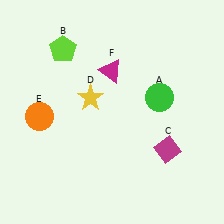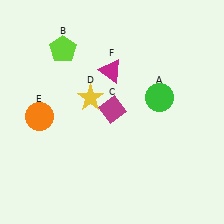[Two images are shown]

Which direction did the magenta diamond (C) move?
The magenta diamond (C) moved left.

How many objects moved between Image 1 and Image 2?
1 object moved between the two images.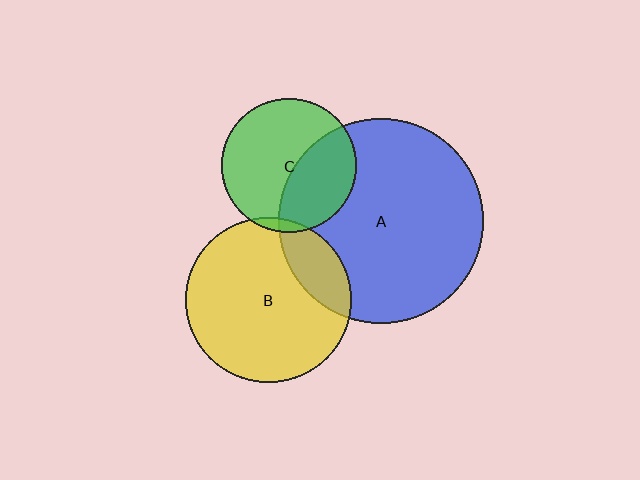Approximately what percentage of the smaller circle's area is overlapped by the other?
Approximately 20%.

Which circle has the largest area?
Circle A (blue).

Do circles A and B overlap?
Yes.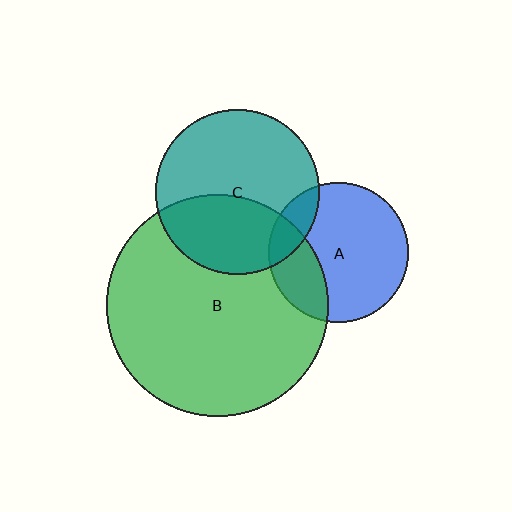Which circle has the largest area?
Circle B (green).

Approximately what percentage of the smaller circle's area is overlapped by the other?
Approximately 25%.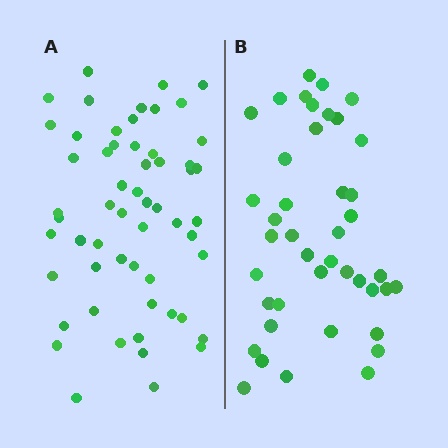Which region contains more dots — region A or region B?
Region A (the left region) has more dots.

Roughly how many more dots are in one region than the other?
Region A has approximately 15 more dots than region B.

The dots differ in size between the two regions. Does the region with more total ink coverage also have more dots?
No. Region B has more total ink coverage because its dots are larger, but region A actually contains more individual dots. Total area can be misleading — the number of items is what matters here.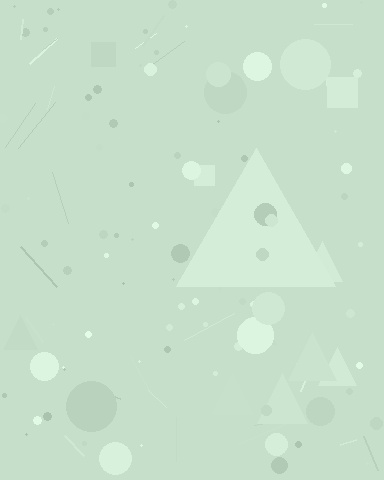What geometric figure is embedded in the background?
A triangle is embedded in the background.